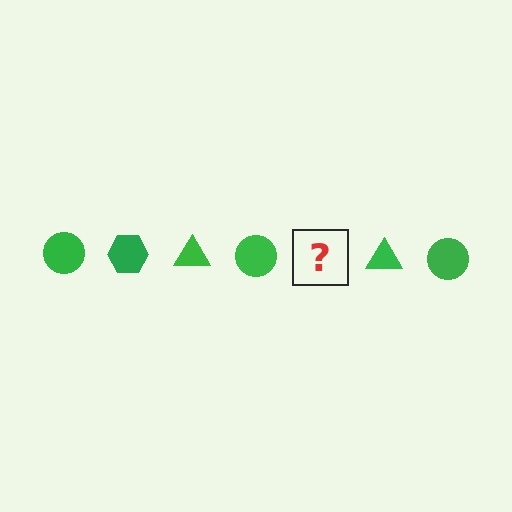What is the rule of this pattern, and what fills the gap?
The rule is that the pattern cycles through circle, hexagon, triangle shapes in green. The gap should be filled with a green hexagon.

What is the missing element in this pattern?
The missing element is a green hexagon.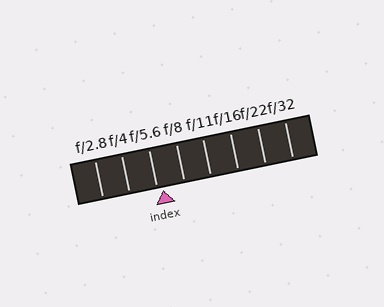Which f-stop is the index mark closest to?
The index mark is closest to f/5.6.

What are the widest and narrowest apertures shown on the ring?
The widest aperture shown is f/2.8 and the narrowest is f/32.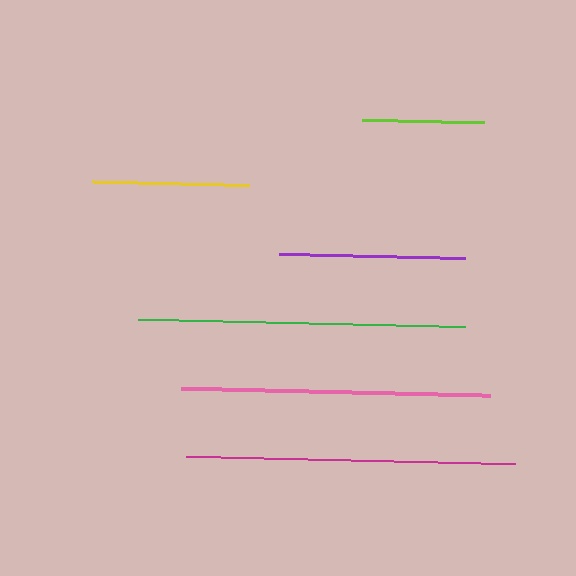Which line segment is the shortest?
The lime line is the shortest at approximately 122 pixels.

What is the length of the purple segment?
The purple segment is approximately 186 pixels long.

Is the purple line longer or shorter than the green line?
The green line is longer than the purple line.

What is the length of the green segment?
The green segment is approximately 326 pixels long.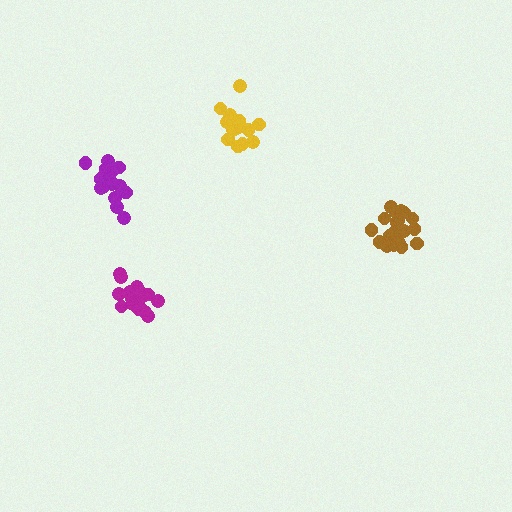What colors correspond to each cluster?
The clusters are colored: purple, brown, magenta, yellow.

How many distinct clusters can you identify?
There are 4 distinct clusters.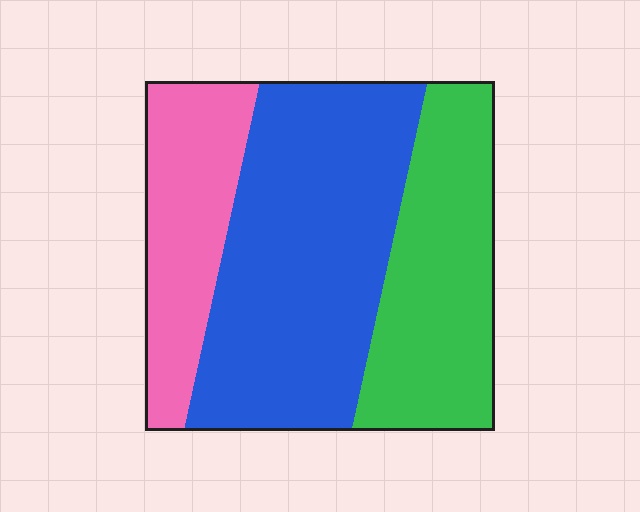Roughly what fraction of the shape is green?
Green covers 30% of the shape.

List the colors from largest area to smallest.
From largest to smallest: blue, green, pink.